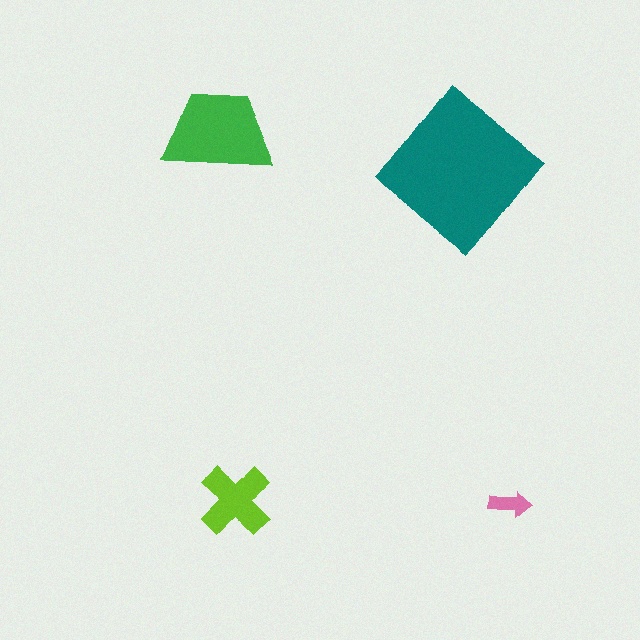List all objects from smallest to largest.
The pink arrow, the lime cross, the green trapezoid, the teal diamond.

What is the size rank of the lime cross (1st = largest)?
3rd.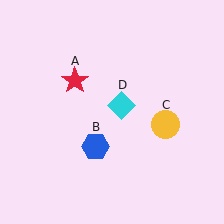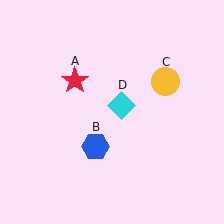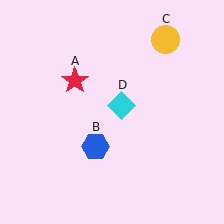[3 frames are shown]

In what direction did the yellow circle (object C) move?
The yellow circle (object C) moved up.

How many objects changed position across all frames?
1 object changed position: yellow circle (object C).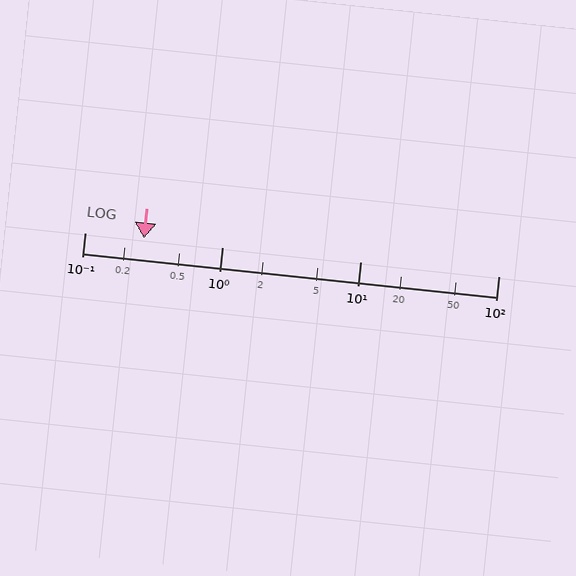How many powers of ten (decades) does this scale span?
The scale spans 3 decades, from 0.1 to 100.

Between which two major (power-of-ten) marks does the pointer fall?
The pointer is between 0.1 and 1.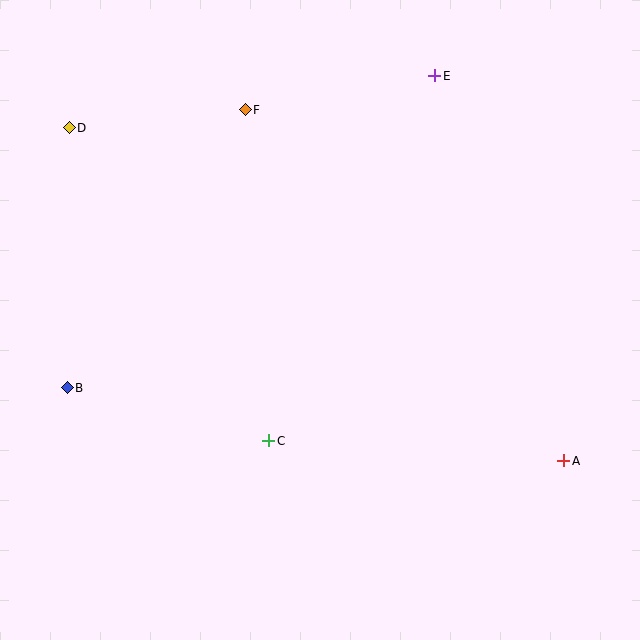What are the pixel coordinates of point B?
Point B is at (67, 388).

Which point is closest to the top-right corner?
Point E is closest to the top-right corner.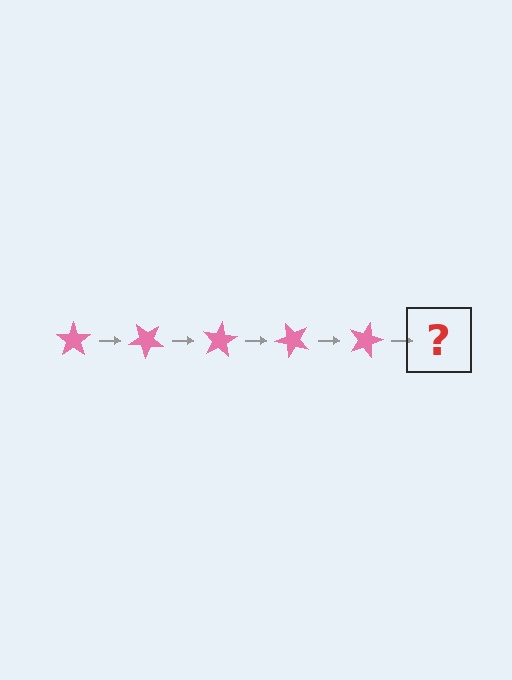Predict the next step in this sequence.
The next step is a pink star rotated 200 degrees.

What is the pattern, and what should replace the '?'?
The pattern is that the star rotates 40 degrees each step. The '?' should be a pink star rotated 200 degrees.